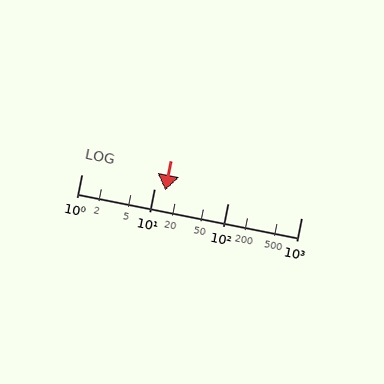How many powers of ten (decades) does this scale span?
The scale spans 3 decades, from 1 to 1000.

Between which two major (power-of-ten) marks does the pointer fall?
The pointer is between 10 and 100.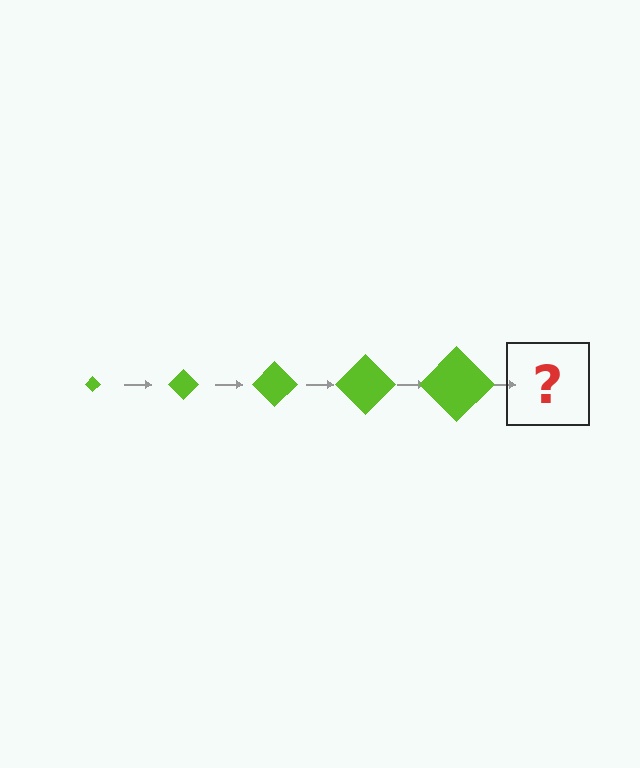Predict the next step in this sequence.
The next step is a lime diamond, larger than the previous one.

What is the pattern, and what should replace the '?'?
The pattern is that the diamond gets progressively larger each step. The '?' should be a lime diamond, larger than the previous one.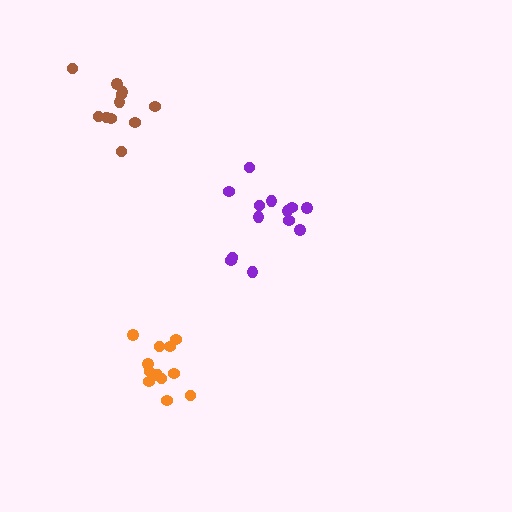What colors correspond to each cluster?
The clusters are colored: purple, brown, orange.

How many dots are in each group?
Group 1: 13 dots, Group 2: 11 dots, Group 3: 12 dots (36 total).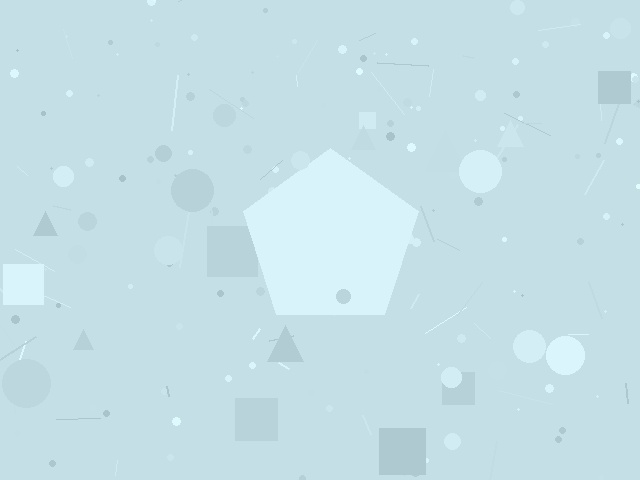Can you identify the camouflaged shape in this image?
The camouflaged shape is a pentagon.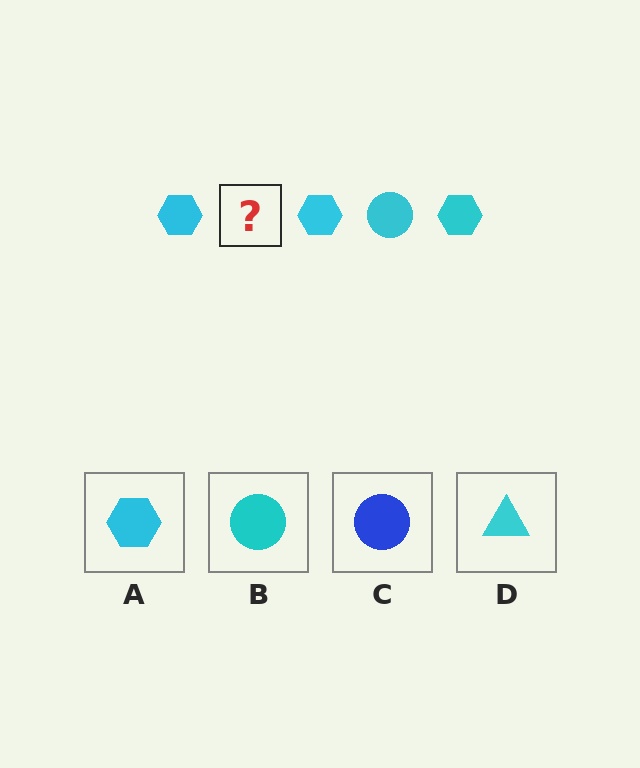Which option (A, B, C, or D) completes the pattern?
B.